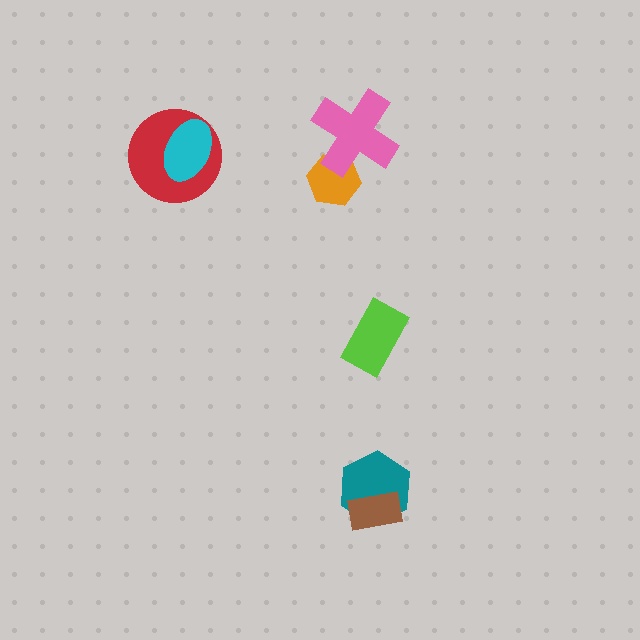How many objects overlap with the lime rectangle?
0 objects overlap with the lime rectangle.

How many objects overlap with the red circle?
1 object overlaps with the red circle.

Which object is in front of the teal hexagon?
The brown rectangle is in front of the teal hexagon.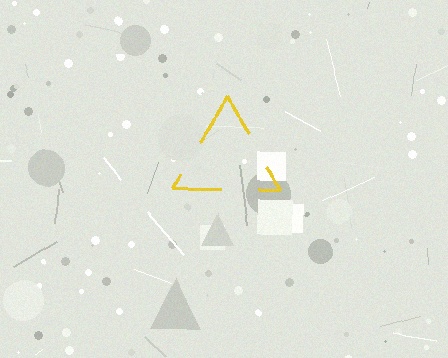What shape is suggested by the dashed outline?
The dashed outline suggests a triangle.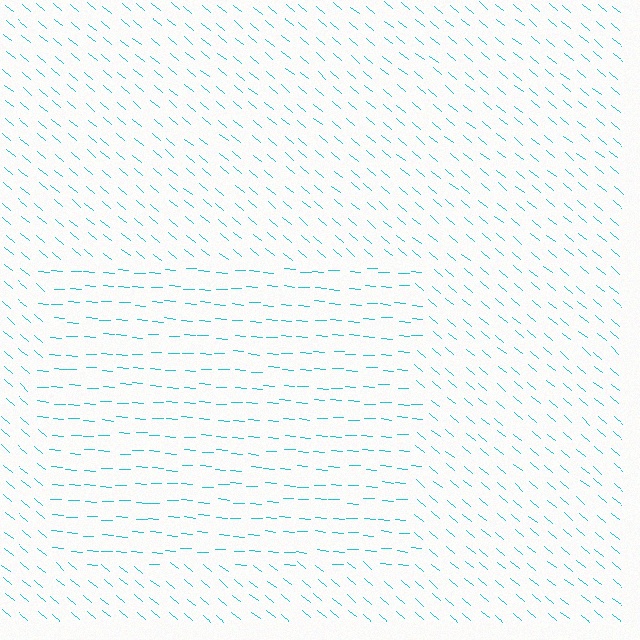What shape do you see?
I see a rectangle.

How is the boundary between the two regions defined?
The boundary is defined purely by a change in line orientation (approximately 36 degrees difference). All lines are the same color and thickness.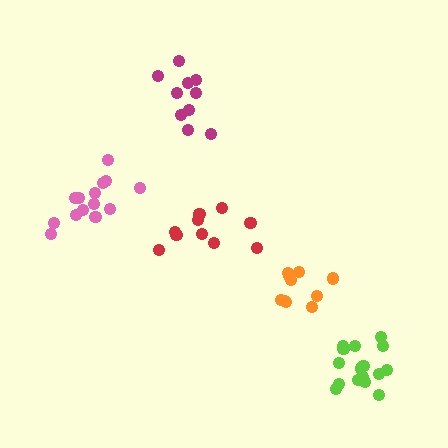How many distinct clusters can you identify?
There are 5 distinct clusters.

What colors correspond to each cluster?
The clusters are colored: orange, red, magenta, pink, lime.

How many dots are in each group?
Group 1: 10 dots, Group 2: 10 dots, Group 3: 10 dots, Group 4: 14 dots, Group 5: 16 dots (60 total).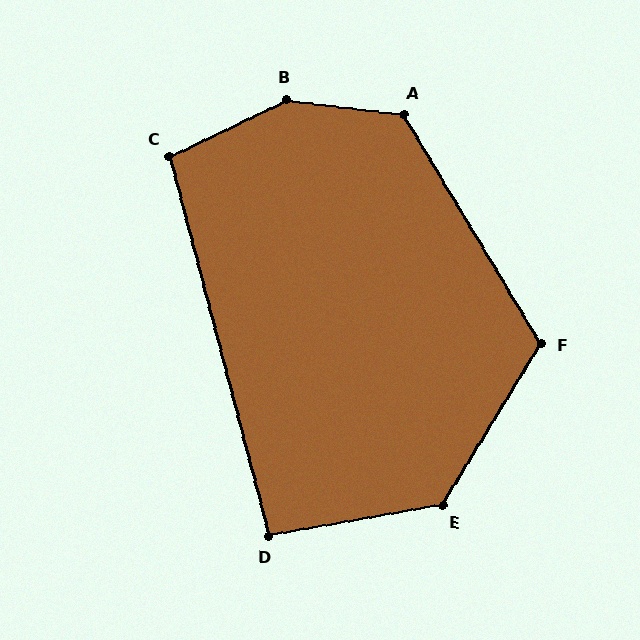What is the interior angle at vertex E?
Approximately 131 degrees (obtuse).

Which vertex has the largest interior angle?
B, at approximately 148 degrees.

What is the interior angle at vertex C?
Approximately 101 degrees (obtuse).